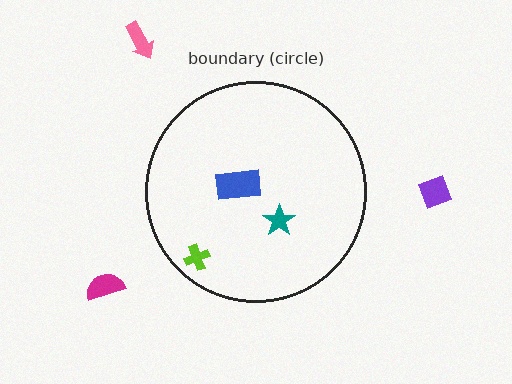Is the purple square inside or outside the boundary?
Outside.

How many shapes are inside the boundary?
3 inside, 3 outside.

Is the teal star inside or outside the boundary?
Inside.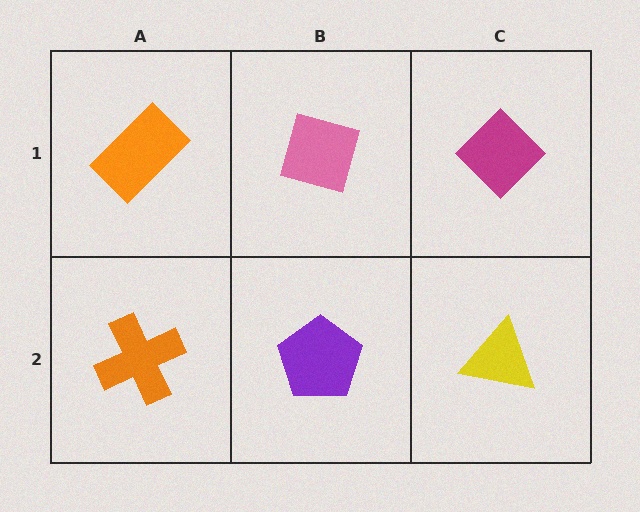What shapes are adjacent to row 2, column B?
A pink diamond (row 1, column B), an orange cross (row 2, column A), a yellow triangle (row 2, column C).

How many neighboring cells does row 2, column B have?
3.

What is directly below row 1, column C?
A yellow triangle.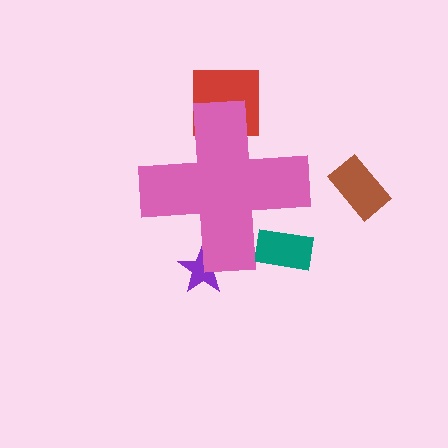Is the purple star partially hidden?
Yes, the purple star is partially hidden behind the pink cross.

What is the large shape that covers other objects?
A pink cross.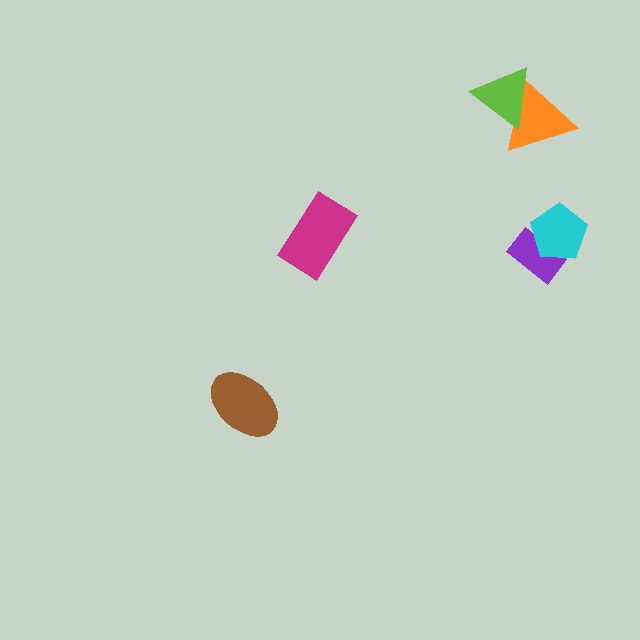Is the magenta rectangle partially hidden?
No, no other shape covers it.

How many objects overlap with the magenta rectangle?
0 objects overlap with the magenta rectangle.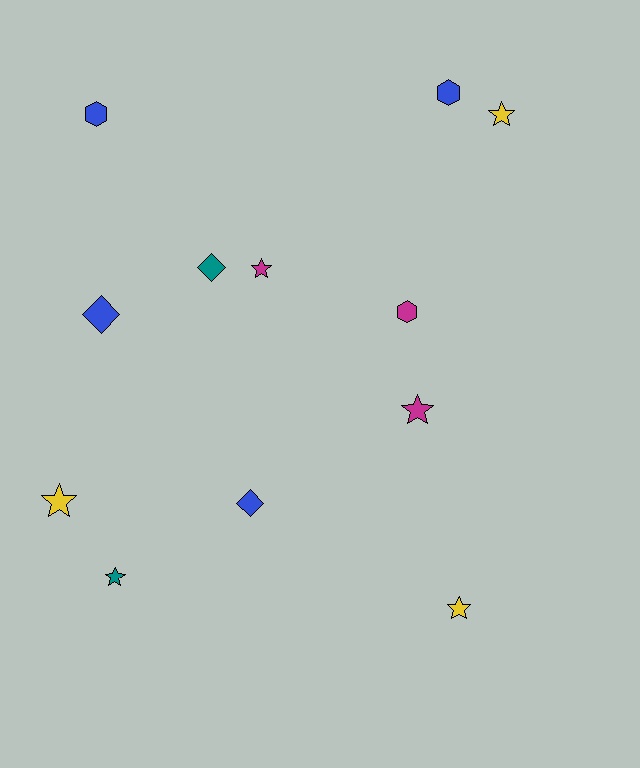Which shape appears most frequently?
Star, with 6 objects.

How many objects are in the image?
There are 12 objects.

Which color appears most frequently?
Blue, with 4 objects.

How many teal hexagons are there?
There are no teal hexagons.